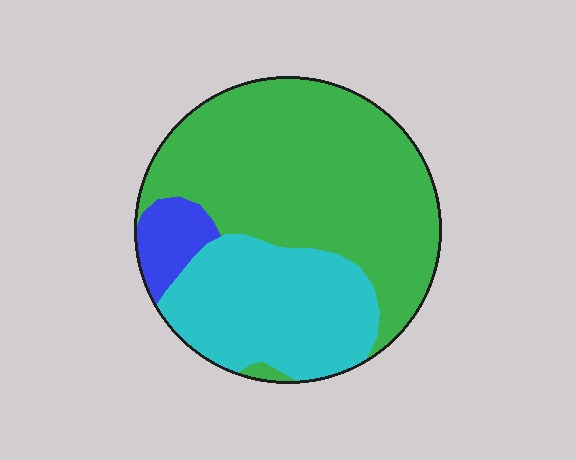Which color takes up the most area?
Green, at roughly 60%.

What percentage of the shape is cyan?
Cyan takes up about one third (1/3) of the shape.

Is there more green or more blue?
Green.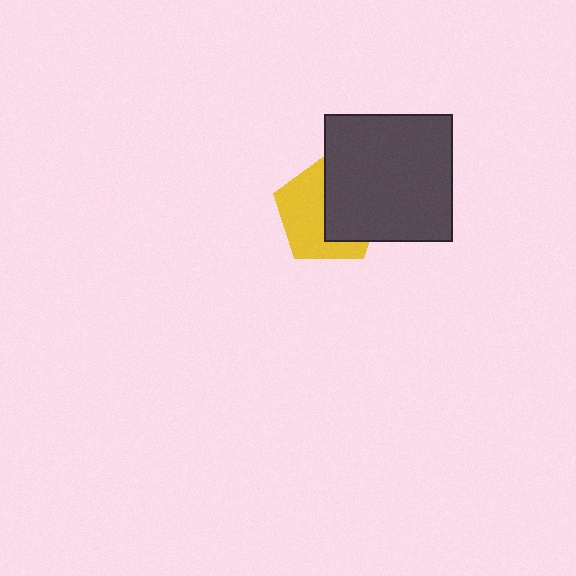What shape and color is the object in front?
The object in front is a dark gray square.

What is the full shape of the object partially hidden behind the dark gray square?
The partially hidden object is a yellow pentagon.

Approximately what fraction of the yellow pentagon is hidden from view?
Roughly 48% of the yellow pentagon is hidden behind the dark gray square.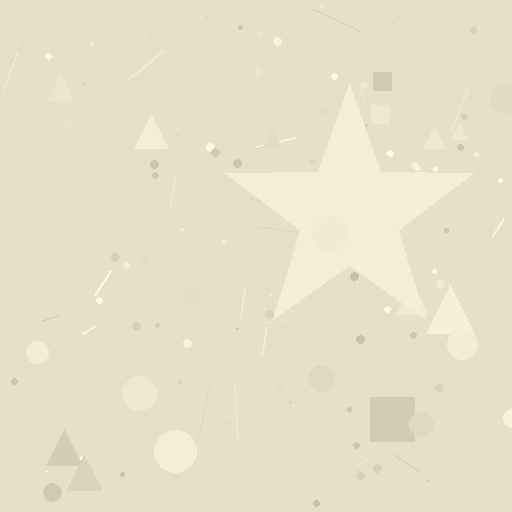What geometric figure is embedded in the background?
A star is embedded in the background.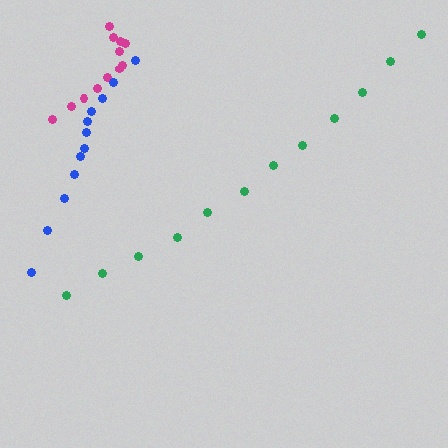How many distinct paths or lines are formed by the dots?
There are 3 distinct paths.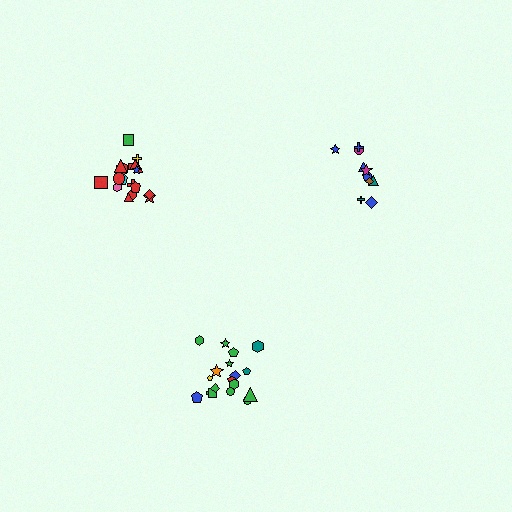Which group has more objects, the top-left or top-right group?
The top-left group.